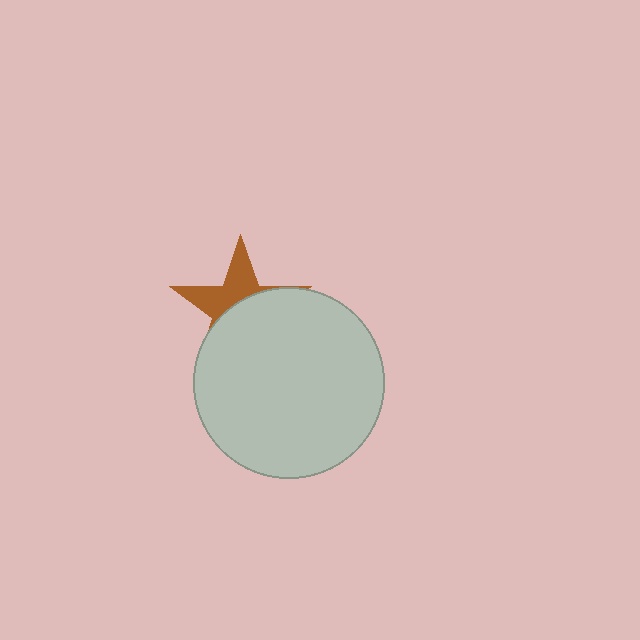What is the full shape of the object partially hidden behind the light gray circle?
The partially hidden object is a brown star.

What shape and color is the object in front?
The object in front is a light gray circle.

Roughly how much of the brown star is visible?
A small part of it is visible (roughly 41%).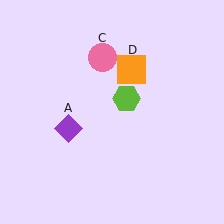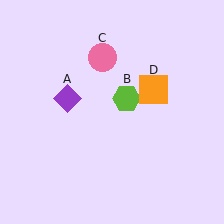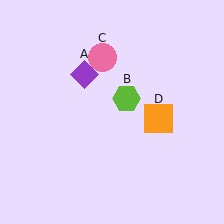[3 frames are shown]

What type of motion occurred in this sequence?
The purple diamond (object A), orange square (object D) rotated clockwise around the center of the scene.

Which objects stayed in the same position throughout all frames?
Lime hexagon (object B) and pink circle (object C) remained stationary.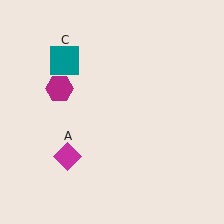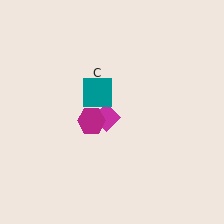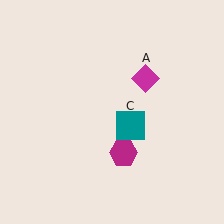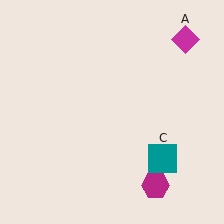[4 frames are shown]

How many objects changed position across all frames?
3 objects changed position: magenta diamond (object A), magenta hexagon (object B), teal square (object C).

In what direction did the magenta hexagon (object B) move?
The magenta hexagon (object B) moved down and to the right.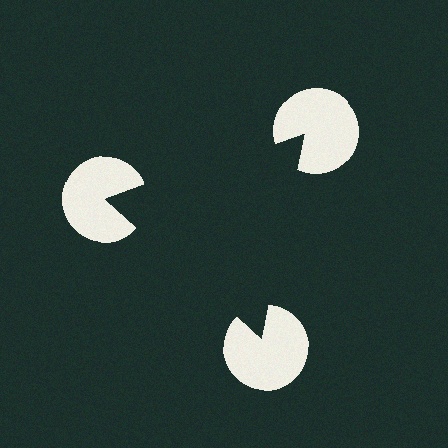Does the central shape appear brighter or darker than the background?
It typically appears slightly darker than the background, even though no actual brightness change is drawn.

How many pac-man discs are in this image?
There are 3 — one at each vertex of the illusory triangle.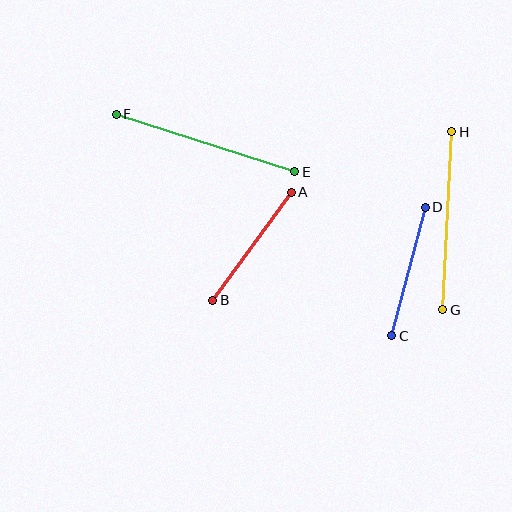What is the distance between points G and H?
The distance is approximately 178 pixels.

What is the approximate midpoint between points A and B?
The midpoint is at approximately (252, 246) pixels.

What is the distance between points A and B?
The distance is approximately 134 pixels.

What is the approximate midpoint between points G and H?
The midpoint is at approximately (447, 221) pixels.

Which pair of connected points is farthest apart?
Points E and F are farthest apart.